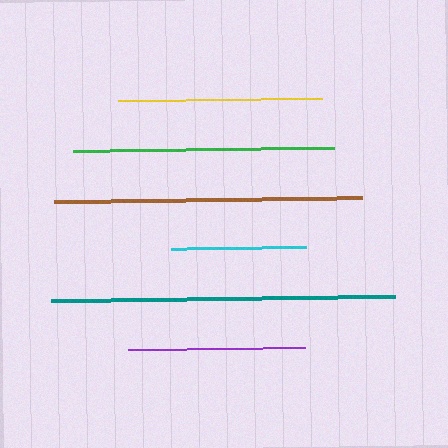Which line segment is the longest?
The teal line is the longest at approximately 344 pixels.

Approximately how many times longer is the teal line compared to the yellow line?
The teal line is approximately 1.7 times the length of the yellow line.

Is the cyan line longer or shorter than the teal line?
The teal line is longer than the cyan line.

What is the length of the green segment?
The green segment is approximately 261 pixels long.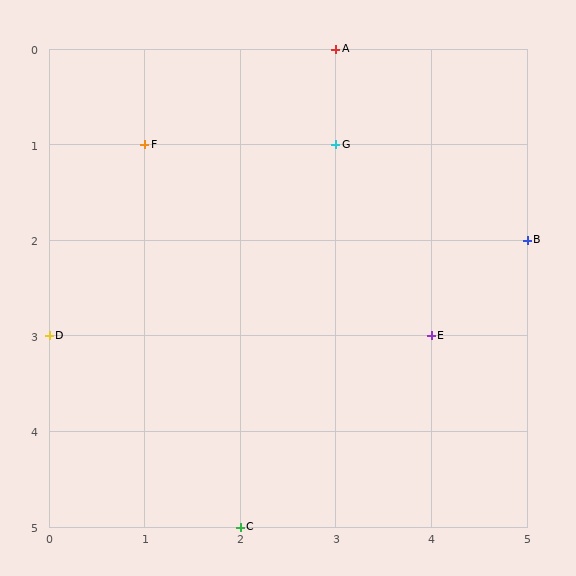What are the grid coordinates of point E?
Point E is at grid coordinates (4, 3).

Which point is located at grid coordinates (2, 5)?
Point C is at (2, 5).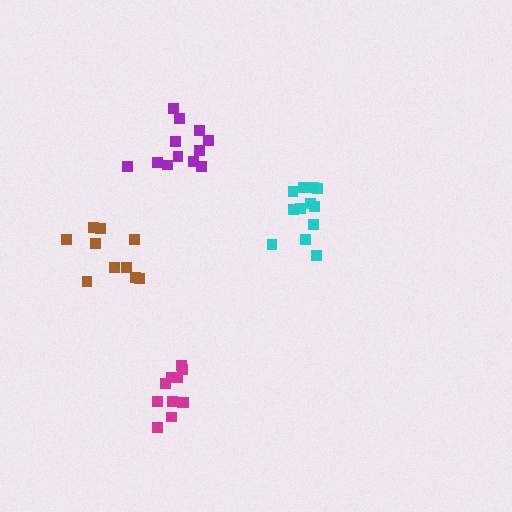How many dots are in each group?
Group 1: 10 dots, Group 2: 11 dots, Group 3: 12 dots, Group 4: 12 dots (45 total).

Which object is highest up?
The purple cluster is topmost.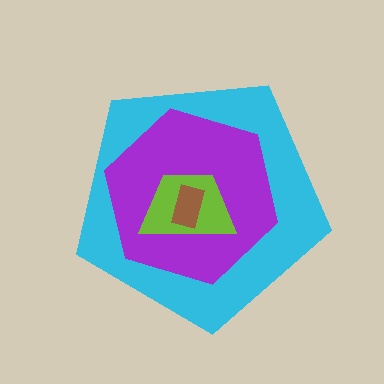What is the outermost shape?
The cyan pentagon.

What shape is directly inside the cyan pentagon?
The purple hexagon.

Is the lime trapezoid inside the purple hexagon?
Yes.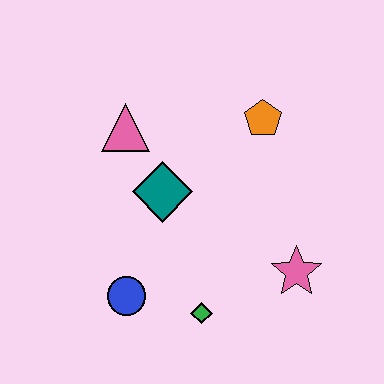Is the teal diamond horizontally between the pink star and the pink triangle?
Yes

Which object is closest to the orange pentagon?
The teal diamond is closest to the orange pentagon.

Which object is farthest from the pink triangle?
The pink star is farthest from the pink triangle.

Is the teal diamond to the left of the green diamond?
Yes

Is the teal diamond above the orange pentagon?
No